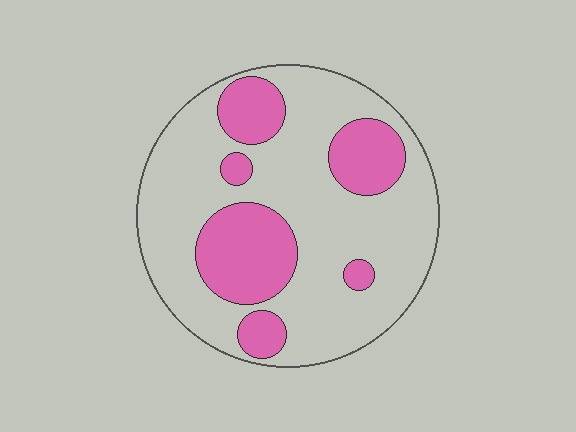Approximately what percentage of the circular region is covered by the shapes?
Approximately 30%.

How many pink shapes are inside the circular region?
6.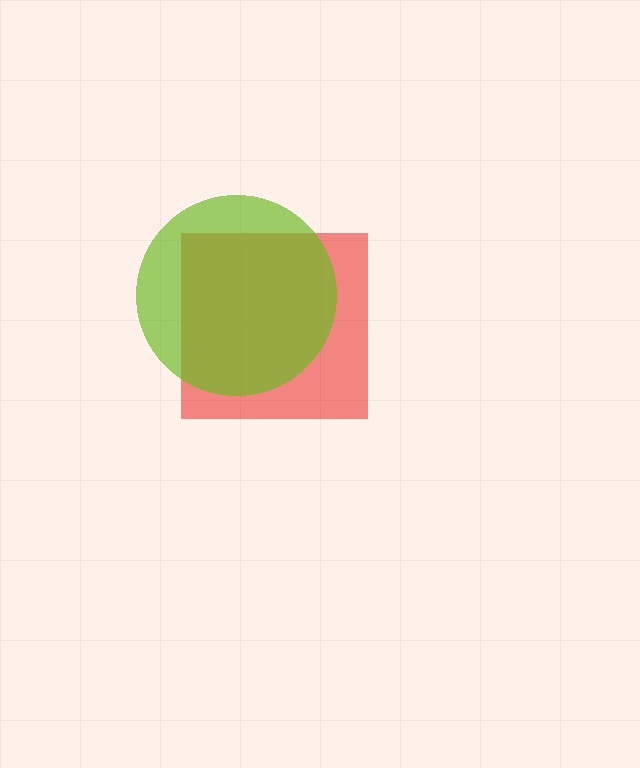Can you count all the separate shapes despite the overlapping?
Yes, there are 2 separate shapes.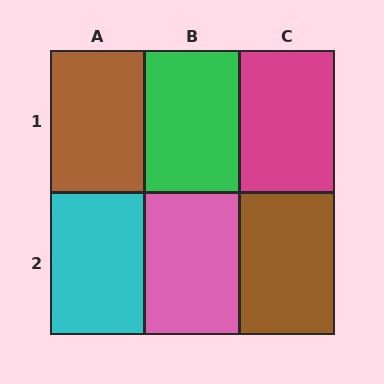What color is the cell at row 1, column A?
Brown.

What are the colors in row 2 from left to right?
Cyan, pink, brown.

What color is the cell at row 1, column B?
Green.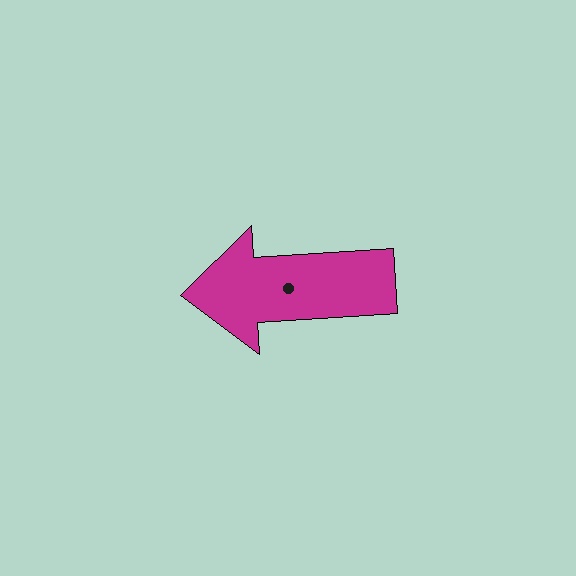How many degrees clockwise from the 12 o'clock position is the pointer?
Approximately 266 degrees.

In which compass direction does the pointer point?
West.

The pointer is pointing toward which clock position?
Roughly 9 o'clock.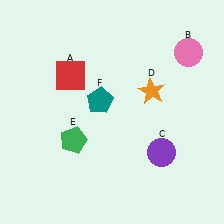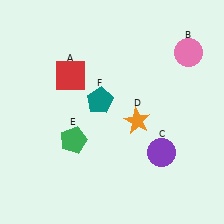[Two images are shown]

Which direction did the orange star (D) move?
The orange star (D) moved down.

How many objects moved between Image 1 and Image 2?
1 object moved between the two images.